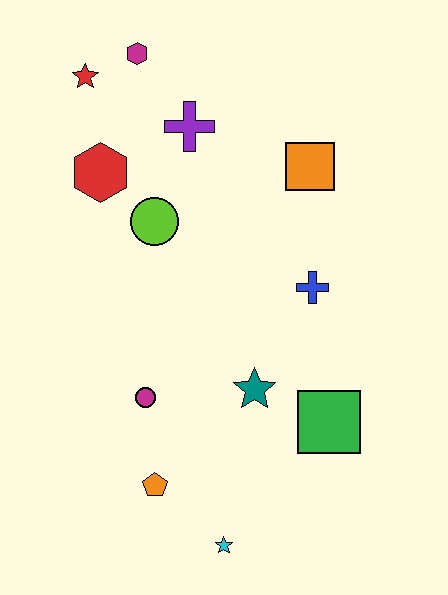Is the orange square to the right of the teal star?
Yes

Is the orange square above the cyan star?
Yes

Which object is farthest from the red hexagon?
The cyan star is farthest from the red hexagon.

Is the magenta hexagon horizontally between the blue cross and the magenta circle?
No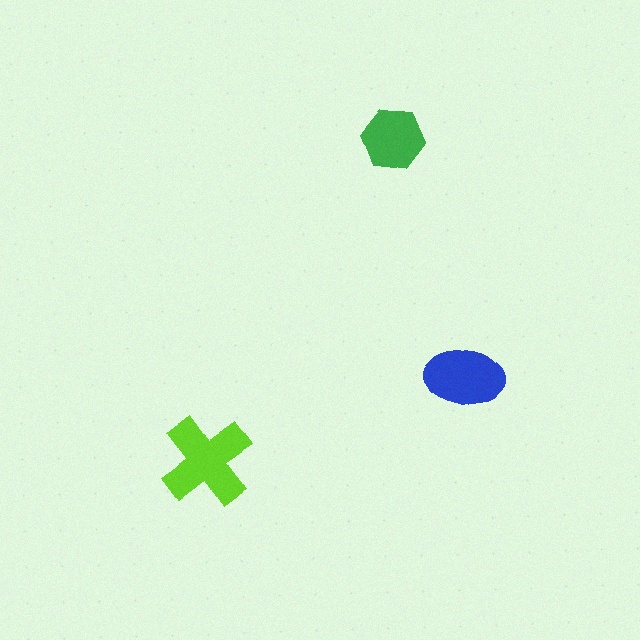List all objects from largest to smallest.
The lime cross, the blue ellipse, the green hexagon.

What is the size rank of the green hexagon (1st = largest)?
3rd.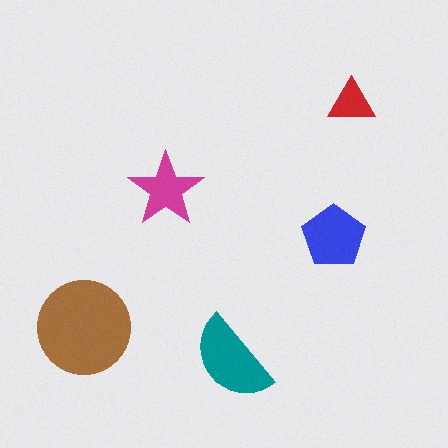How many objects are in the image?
There are 5 objects in the image.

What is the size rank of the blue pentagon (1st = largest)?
3rd.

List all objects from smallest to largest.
The red triangle, the magenta star, the blue pentagon, the teal semicircle, the brown circle.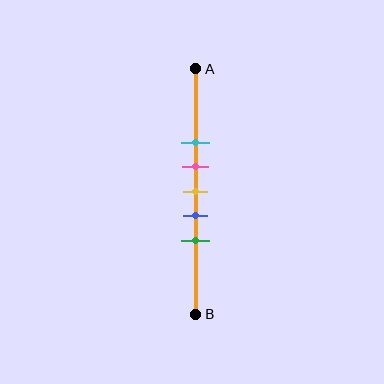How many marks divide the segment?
There are 5 marks dividing the segment.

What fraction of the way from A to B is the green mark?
The green mark is approximately 70% (0.7) of the way from A to B.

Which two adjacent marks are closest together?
The pink and yellow marks are the closest adjacent pair.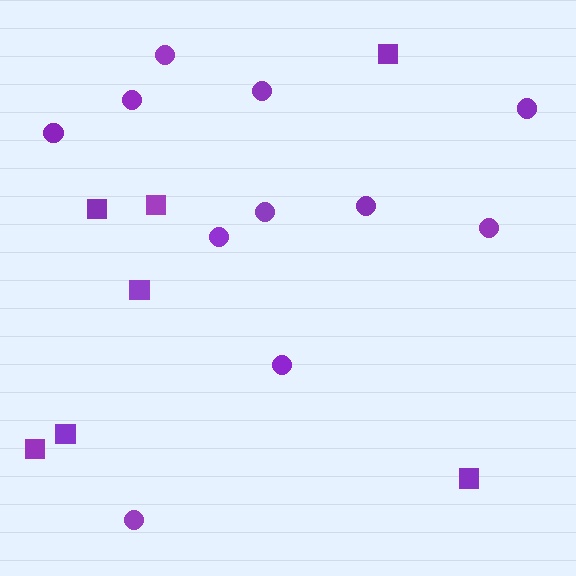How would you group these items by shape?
There are 2 groups: one group of squares (7) and one group of circles (11).